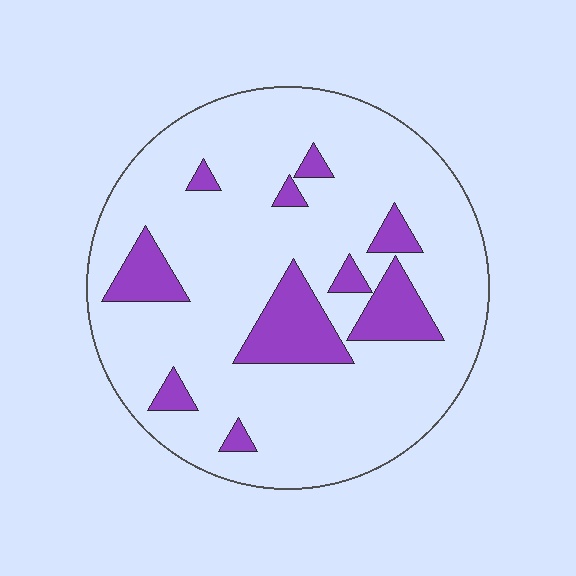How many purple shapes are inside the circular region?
10.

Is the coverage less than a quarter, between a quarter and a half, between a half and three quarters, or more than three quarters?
Less than a quarter.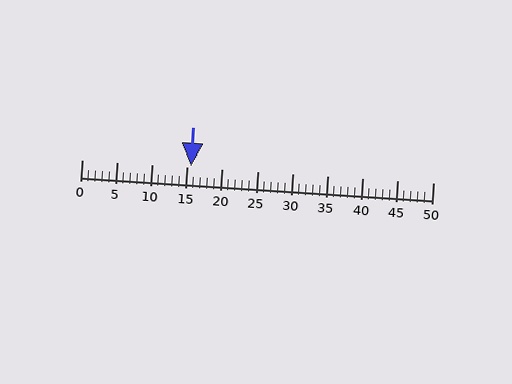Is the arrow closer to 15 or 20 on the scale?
The arrow is closer to 15.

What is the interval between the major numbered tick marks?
The major tick marks are spaced 5 units apart.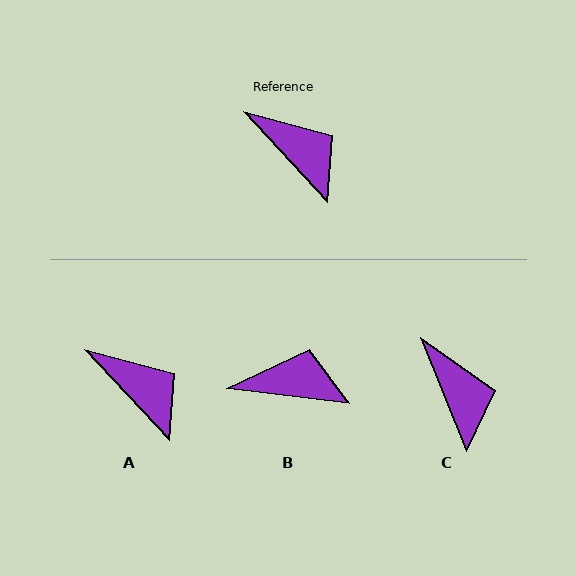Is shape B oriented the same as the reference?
No, it is off by about 40 degrees.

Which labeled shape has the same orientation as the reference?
A.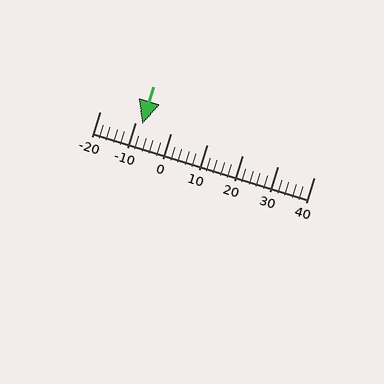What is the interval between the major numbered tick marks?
The major tick marks are spaced 10 units apart.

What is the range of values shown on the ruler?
The ruler shows values from -20 to 40.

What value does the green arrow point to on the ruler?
The green arrow points to approximately -8.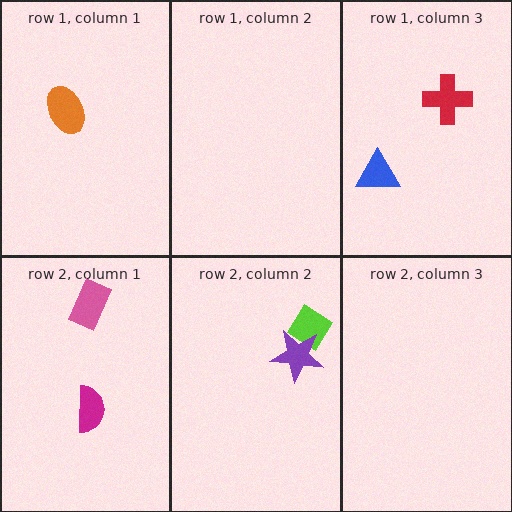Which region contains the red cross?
The row 1, column 3 region.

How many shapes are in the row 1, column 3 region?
2.